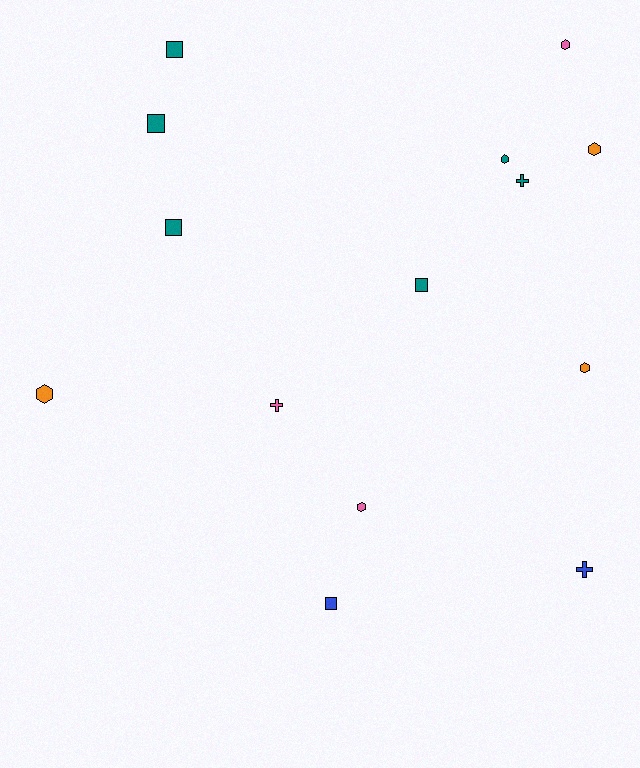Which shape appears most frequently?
Hexagon, with 6 objects.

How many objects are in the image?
There are 14 objects.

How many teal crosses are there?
There is 1 teal cross.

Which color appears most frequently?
Teal, with 6 objects.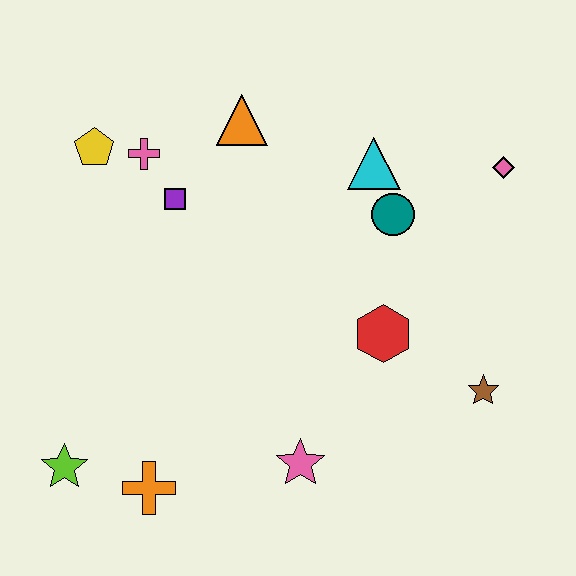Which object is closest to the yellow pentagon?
The pink cross is closest to the yellow pentagon.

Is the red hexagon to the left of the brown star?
Yes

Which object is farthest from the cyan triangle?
The lime star is farthest from the cyan triangle.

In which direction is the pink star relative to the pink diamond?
The pink star is below the pink diamond.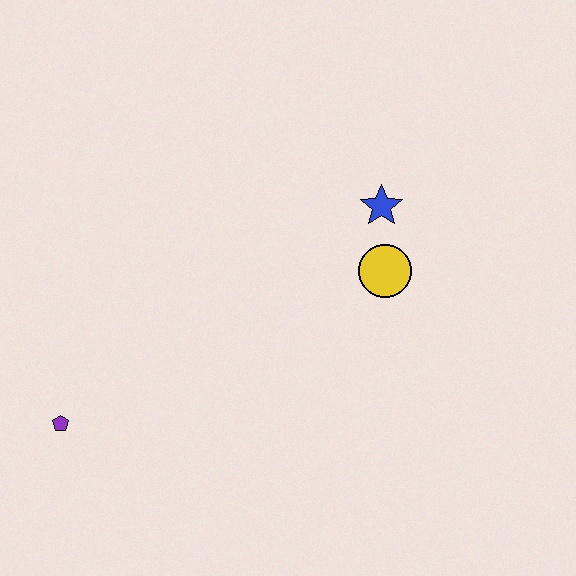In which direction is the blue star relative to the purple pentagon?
The blue star is to the right of the purple pentagon.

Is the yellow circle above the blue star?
No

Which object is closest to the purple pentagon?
The yellow circle is closest to the purple pentagon.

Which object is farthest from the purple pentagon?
The blue star is farthest from the purple pentagon.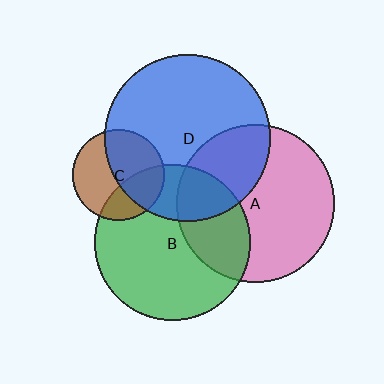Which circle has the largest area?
Circle D (blue).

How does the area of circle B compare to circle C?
Approximately 2.9 times.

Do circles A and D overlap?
Yes.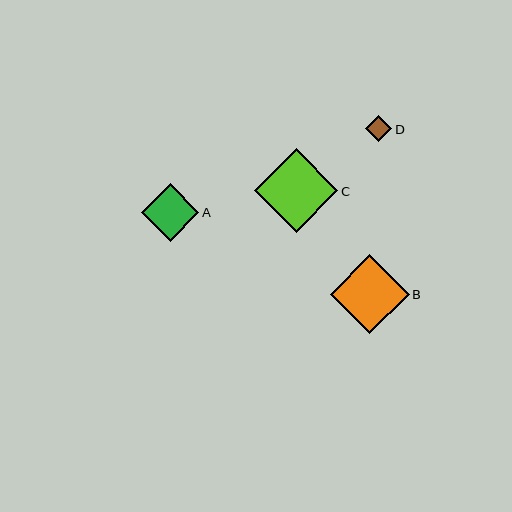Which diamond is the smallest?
Diamond D is the smallest with a size of approximately 27 pixels.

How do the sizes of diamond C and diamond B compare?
Diamond C and diamond B are approximately the same size.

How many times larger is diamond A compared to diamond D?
Diamond A is approximately 2.2 times the size of diamond D.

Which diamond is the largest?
Diamond C is the largest with a size of approximately 83 pixels.